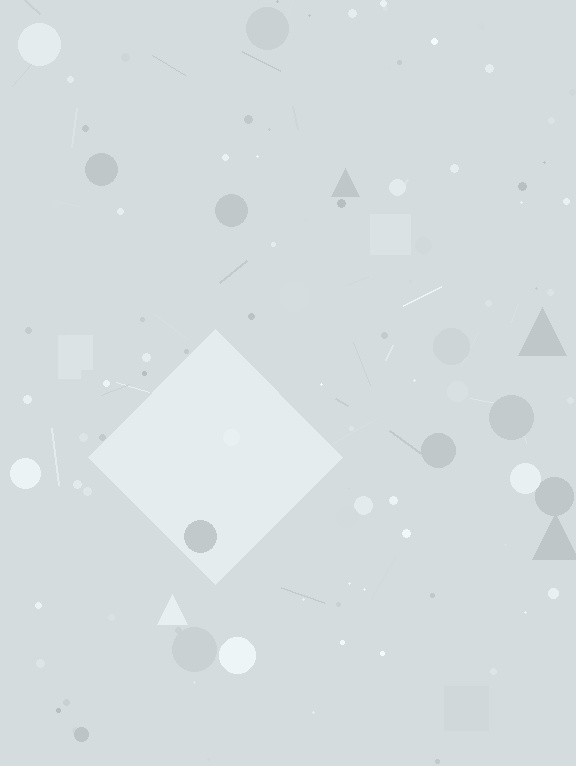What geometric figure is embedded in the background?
A diamond is embedded in the background.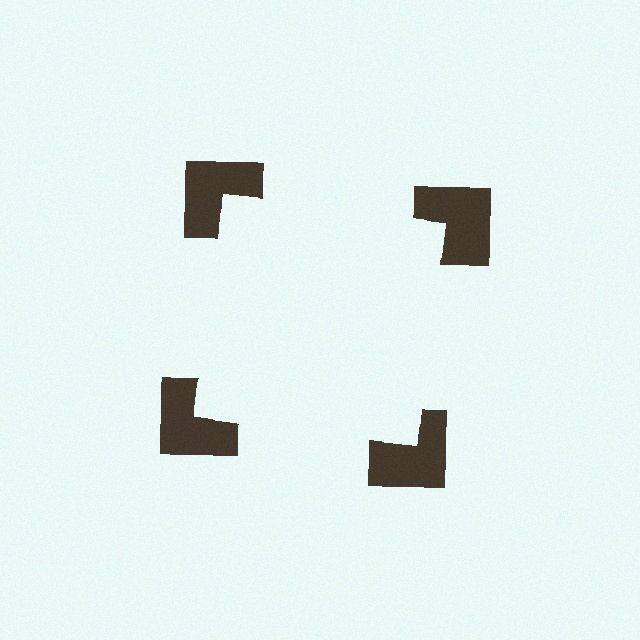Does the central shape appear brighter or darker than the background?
It typically appears slightly brighter than the background, even though no actual brightness change is drawn.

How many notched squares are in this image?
There are 4 — one at each vertex of the illusory square.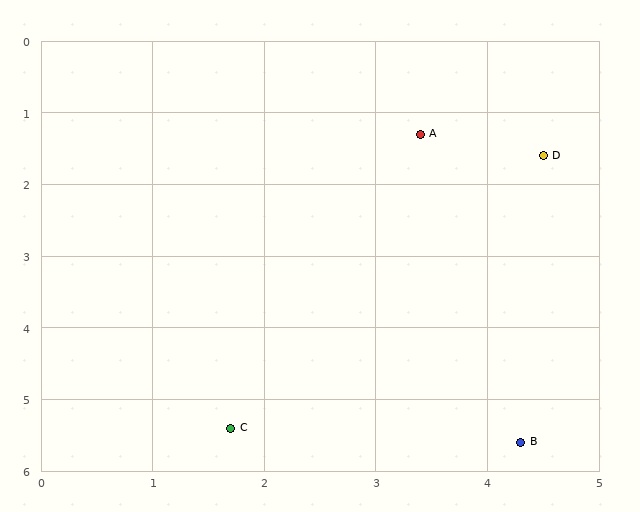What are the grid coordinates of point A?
Point A is at approximately (3.4, 1.3).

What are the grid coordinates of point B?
Point B is at approximately (4.3, 5.6).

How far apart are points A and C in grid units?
Points A and C are about 4.4 grid units apart.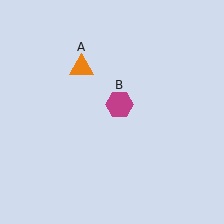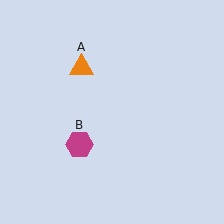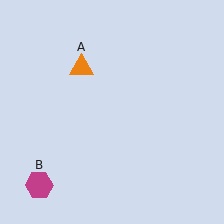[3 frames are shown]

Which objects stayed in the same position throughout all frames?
Orange triangle (object A) remained stationary.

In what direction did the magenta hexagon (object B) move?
The magenta hexagon (object B) moved down and to the left.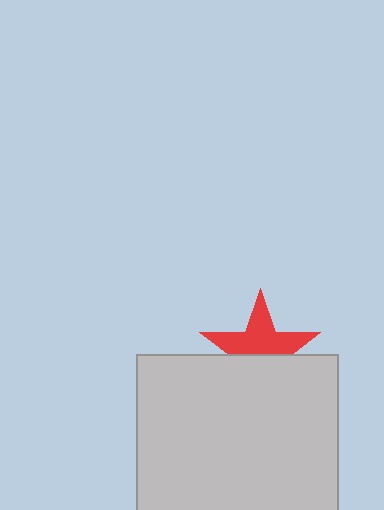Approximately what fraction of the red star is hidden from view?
Roughly 44% of the red star is hidden behind the light gray square.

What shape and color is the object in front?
The object in front is a light gray square.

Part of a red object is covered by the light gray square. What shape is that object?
It is a star.